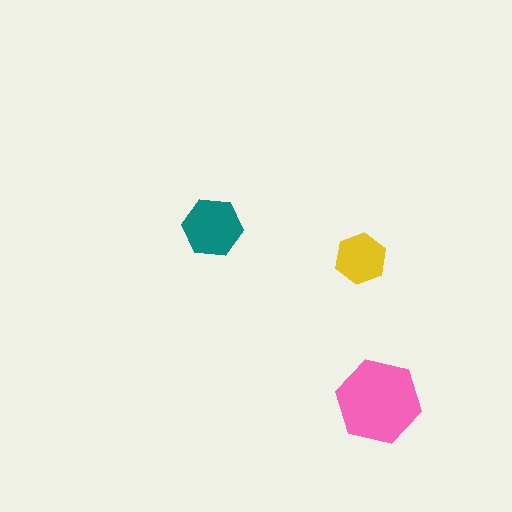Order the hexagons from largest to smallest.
the pink one, the teal one, the yellow one.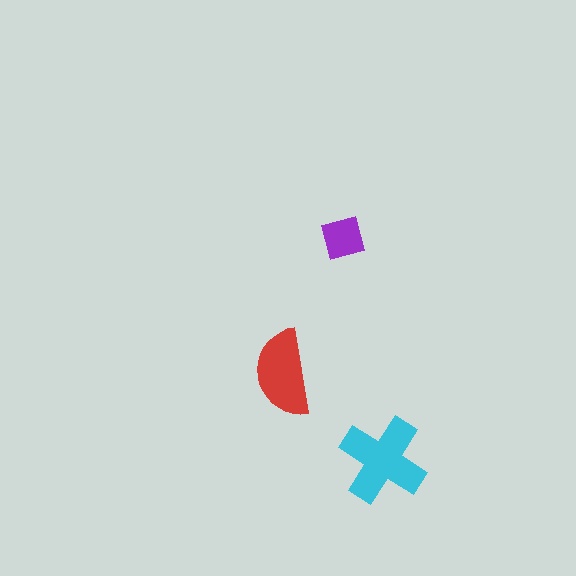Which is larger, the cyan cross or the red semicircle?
The cyan cross.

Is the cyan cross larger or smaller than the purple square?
Larger.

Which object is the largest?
The cyan cross.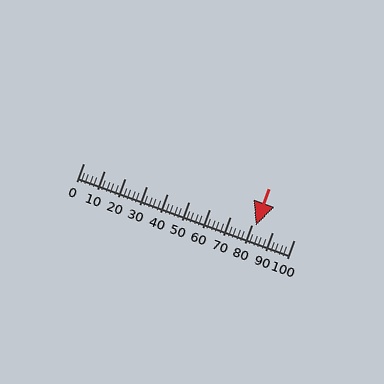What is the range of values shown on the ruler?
The ruler shows values from 0 to 100.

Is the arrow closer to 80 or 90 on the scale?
The arrow is closer to 80.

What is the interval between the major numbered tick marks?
The major tick marks are spaced 10 units apart.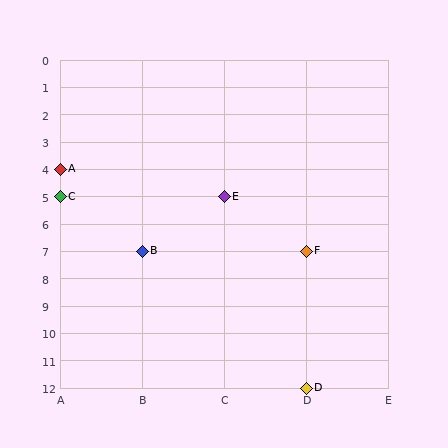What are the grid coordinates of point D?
Point D is at grid coordinates (D, 12).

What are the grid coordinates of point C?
Point C is at grid coordinates (A, 5).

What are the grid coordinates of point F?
Point F is at grid coordinates (D, 7).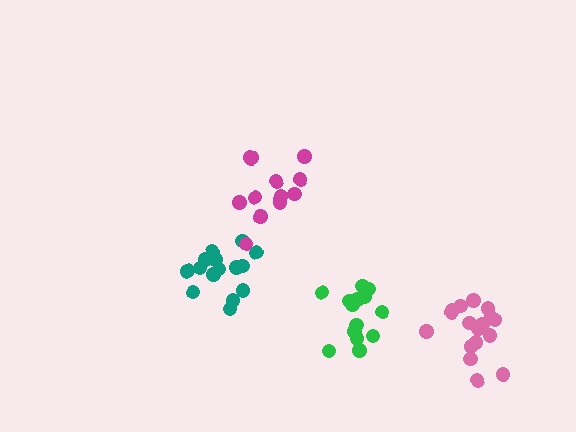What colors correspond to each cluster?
The clusters are colored: teal, magenta, green, pink.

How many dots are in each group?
Group 1: 15 dots, Group 2: 13 dots, Group 3: 14 dots, Group 4: 17 dots (59 total).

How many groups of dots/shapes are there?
There are 4 groups.